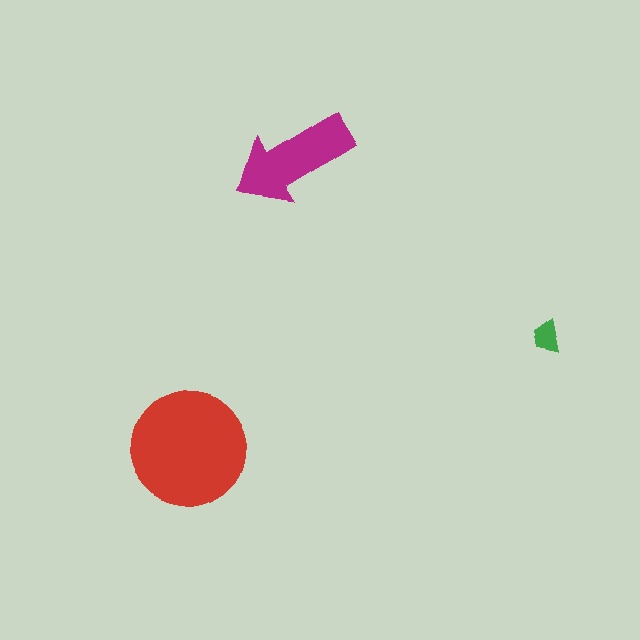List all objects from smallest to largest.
The green trapezoid, the magenta arrow, the red circle.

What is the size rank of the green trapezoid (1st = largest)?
3rd.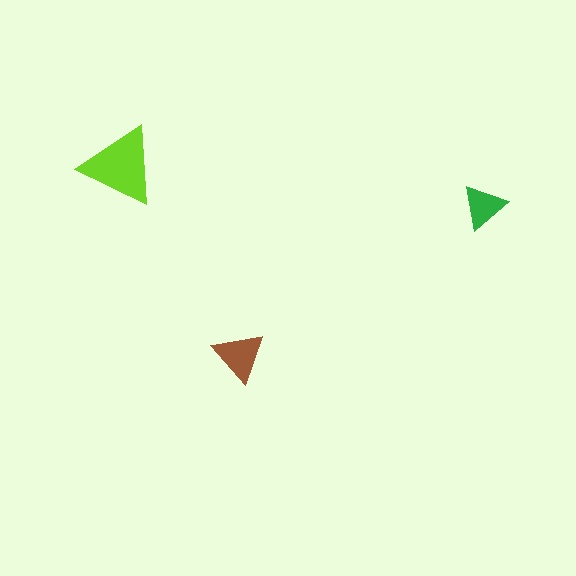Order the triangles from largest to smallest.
the lime one, the brown one, the green one.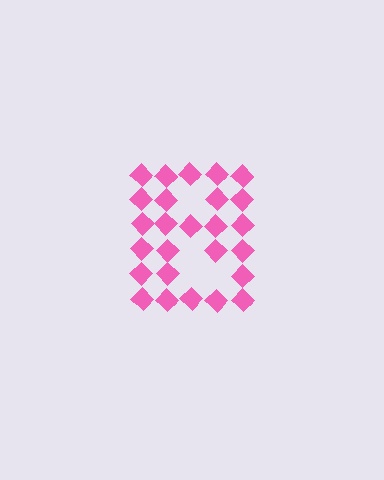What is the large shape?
The large shape is the letter B.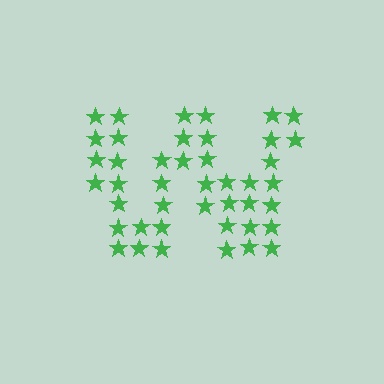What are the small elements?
The small elements are stars.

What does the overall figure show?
The overall figure shows the letter W.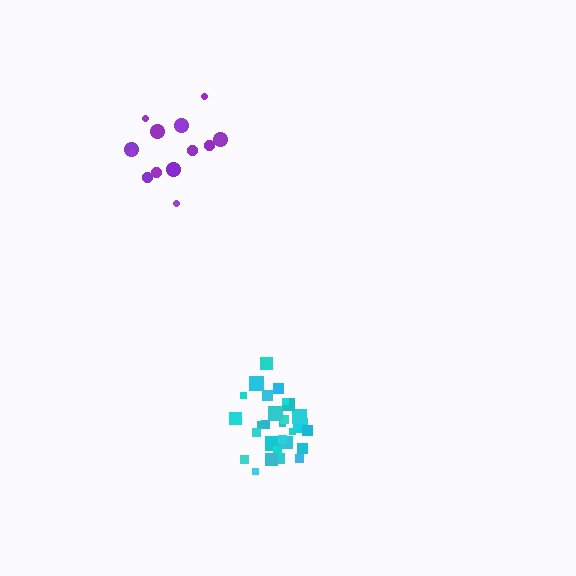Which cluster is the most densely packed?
Cyan.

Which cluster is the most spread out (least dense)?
Purple.